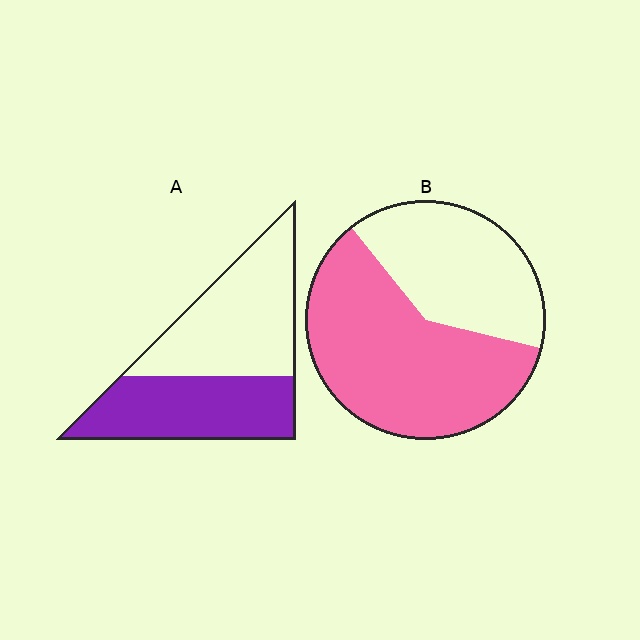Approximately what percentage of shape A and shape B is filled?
A is approximately 45% and B is approximately 60%.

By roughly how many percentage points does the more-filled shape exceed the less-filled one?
By roughly 15 percentage points (B over A).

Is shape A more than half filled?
Roughly half.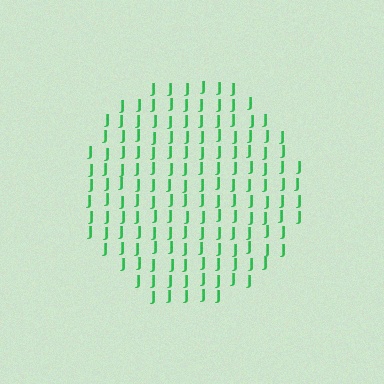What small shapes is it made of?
It is made of small letter J's.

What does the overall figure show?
The overall figure shows a circle.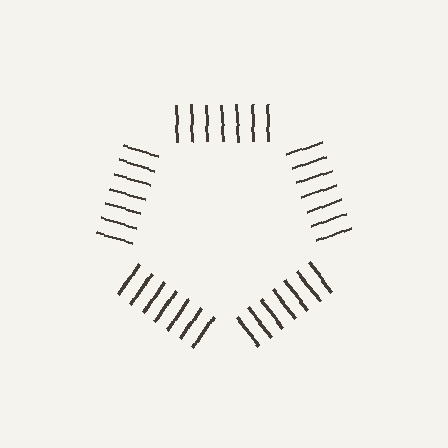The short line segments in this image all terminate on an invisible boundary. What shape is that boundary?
An illusory pentagon — the line segments terminate on its edges but no continuous stroke is drawn.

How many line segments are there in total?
35 — 7 along each of the 5 edges.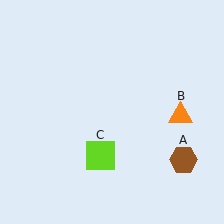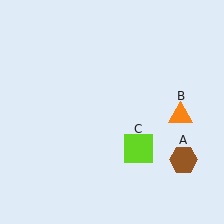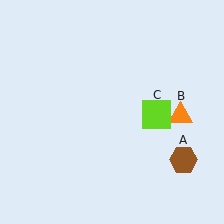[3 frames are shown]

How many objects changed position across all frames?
1 object changed position: lime square (object C).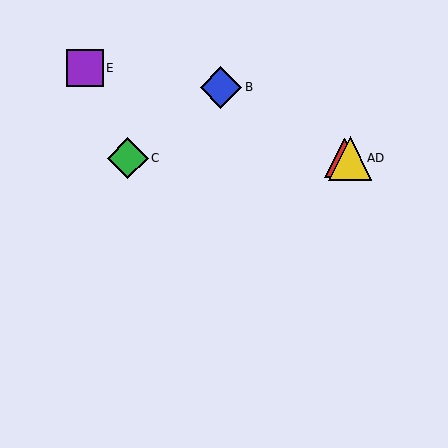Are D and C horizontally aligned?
Yes, both are at y≈158.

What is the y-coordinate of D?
Object D is at y≈158.